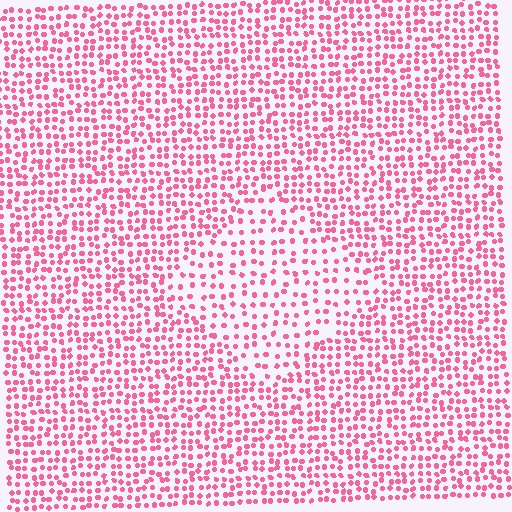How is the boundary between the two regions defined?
The boundary is defined by a change in element density (approximately 1.7x ratio). All elements are the same color, size, and shape.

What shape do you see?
I see a diamond.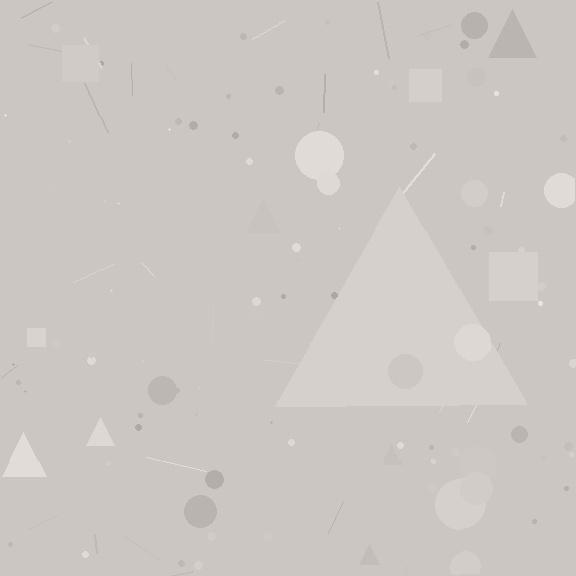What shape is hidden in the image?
A triangle is hidden in the image.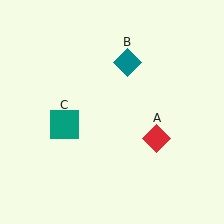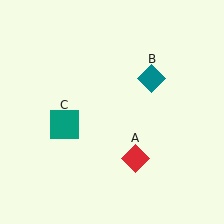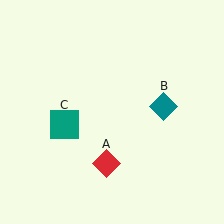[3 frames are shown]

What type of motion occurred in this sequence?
The red diamond (object A), teal diamond (object B) rotated clockwise around the center of the scene.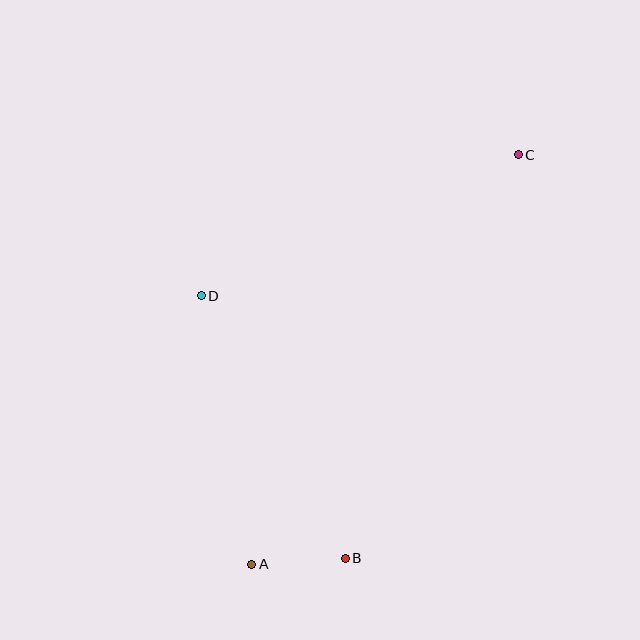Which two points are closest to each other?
Points A and B are closest to each other.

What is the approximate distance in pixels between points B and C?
The distance between B and C is approximately 439 pixels.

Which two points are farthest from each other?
Points A and C are farthest from each other.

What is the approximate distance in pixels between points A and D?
The distance between A and D is approximately 273 pixels.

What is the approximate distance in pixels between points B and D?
The distance between B and D is approximately 299 pixels.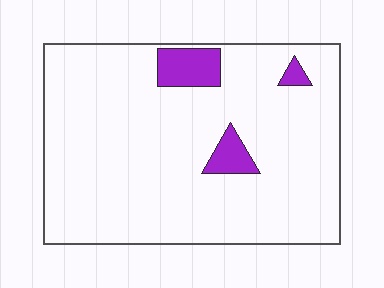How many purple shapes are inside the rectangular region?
3.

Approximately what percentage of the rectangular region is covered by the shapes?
Approximately 10%.